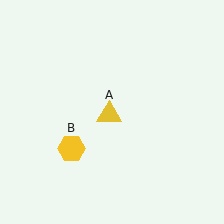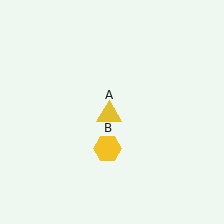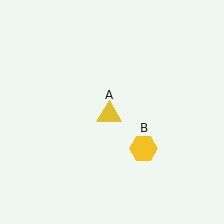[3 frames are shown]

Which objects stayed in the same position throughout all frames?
Yellow triangle (object A) remained stationary.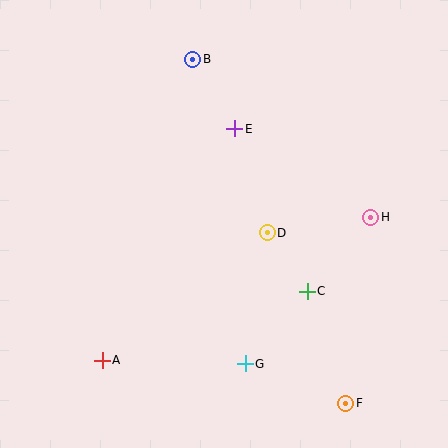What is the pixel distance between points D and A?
The distance between D and A is 209 pixels.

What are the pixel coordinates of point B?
Point B is at (193, 59).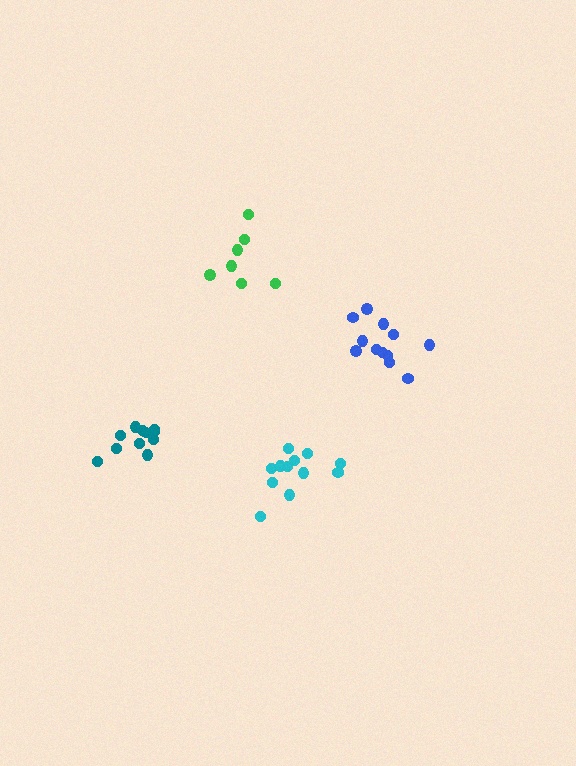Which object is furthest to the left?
The teal cluster is leftmost.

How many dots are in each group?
Group 1: 12 dots, Group 2: 11 dots, Group 3: 12 dots, Group 4: 7 dots (42 total).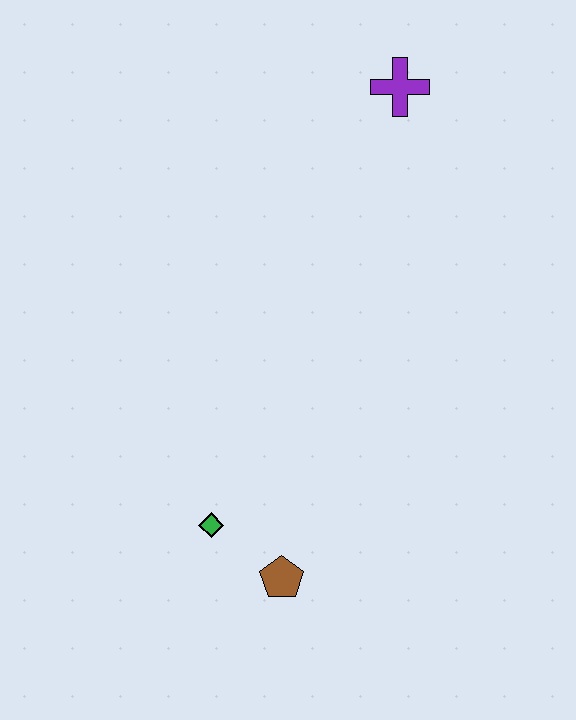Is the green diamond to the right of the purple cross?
No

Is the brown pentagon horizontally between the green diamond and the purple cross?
Yes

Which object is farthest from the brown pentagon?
The purple cross is farthest from the brown pentagon.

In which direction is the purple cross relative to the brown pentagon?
The purple cross is above the brown pentagon.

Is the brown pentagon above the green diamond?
No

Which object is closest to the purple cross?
The green diamond is closest to the purple cross.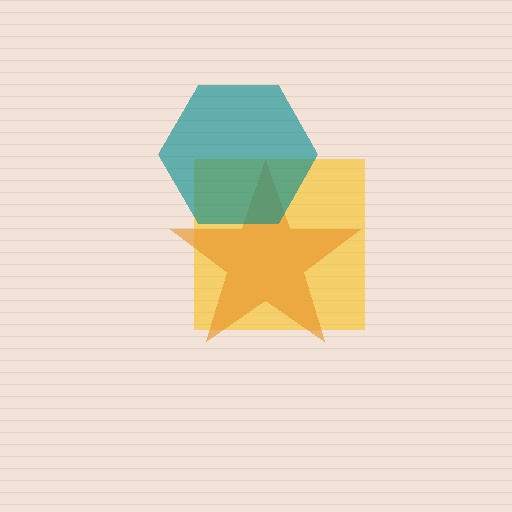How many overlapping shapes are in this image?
There are 3 overlapping shapes in the image.